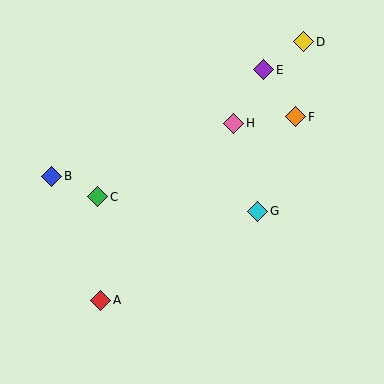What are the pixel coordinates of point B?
Point B is at (52, 176).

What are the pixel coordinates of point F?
Point F is at (296, 117).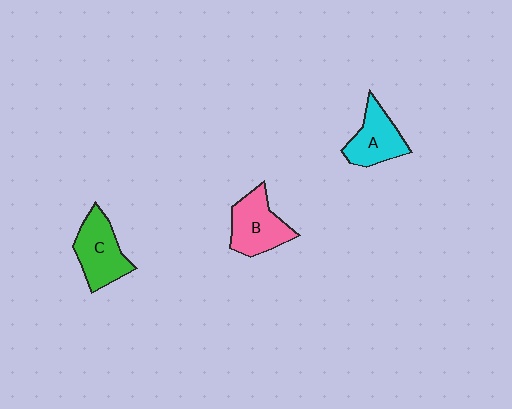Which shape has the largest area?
Shape C (green).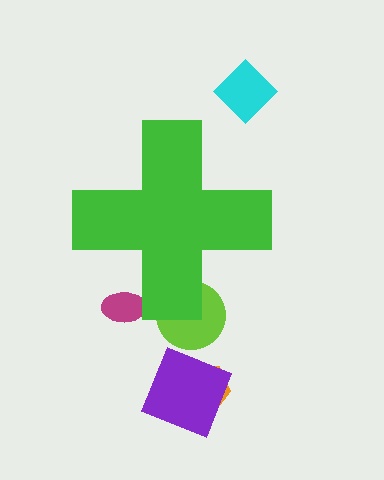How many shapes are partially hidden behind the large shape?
2 shapes are partially hidden.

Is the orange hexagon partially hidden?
No, the orange hexagon is fully visible.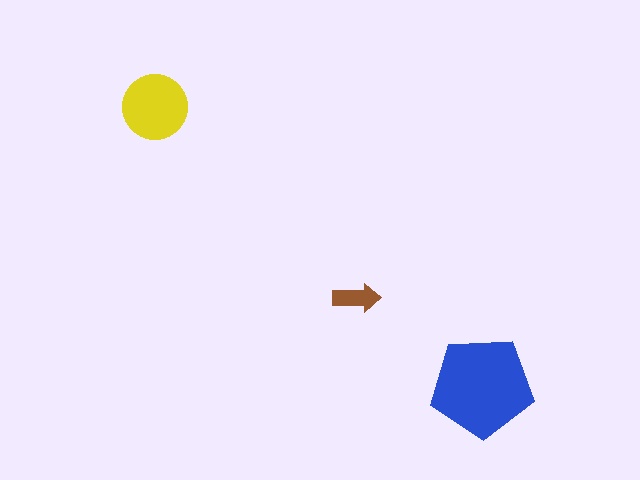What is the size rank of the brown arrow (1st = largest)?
3rd.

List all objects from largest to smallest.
The blue pentagon, the yellow circle, the brown arrow.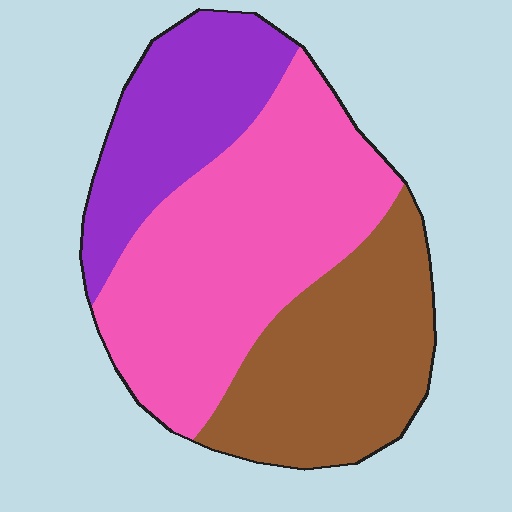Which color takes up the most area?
Pink, at roughly 45%.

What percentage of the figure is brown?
Brown covers roughly 30% of the figure.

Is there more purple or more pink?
Pink.